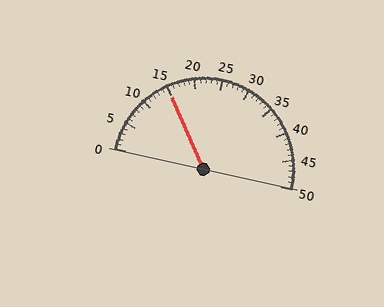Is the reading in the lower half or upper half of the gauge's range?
The reading is in the lower half of the range (0 to 50).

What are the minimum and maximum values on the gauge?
The gauge ranges from 0 to 50.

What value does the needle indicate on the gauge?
The needle indicates approximately 15.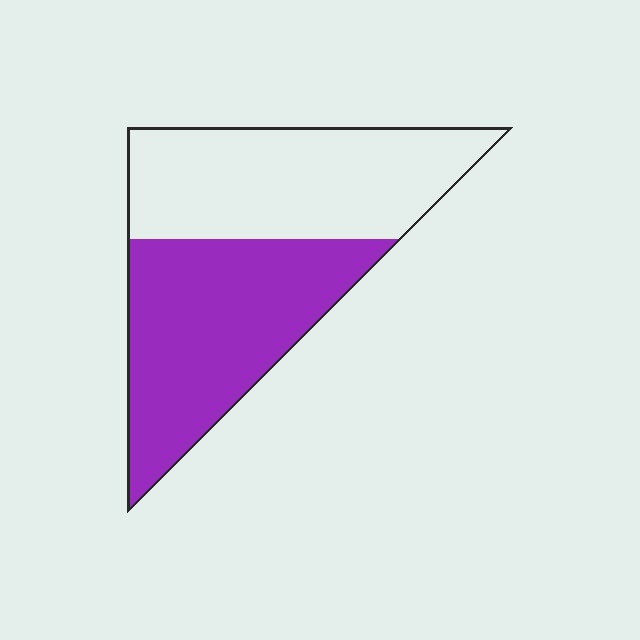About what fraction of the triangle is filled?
About one half (1/2).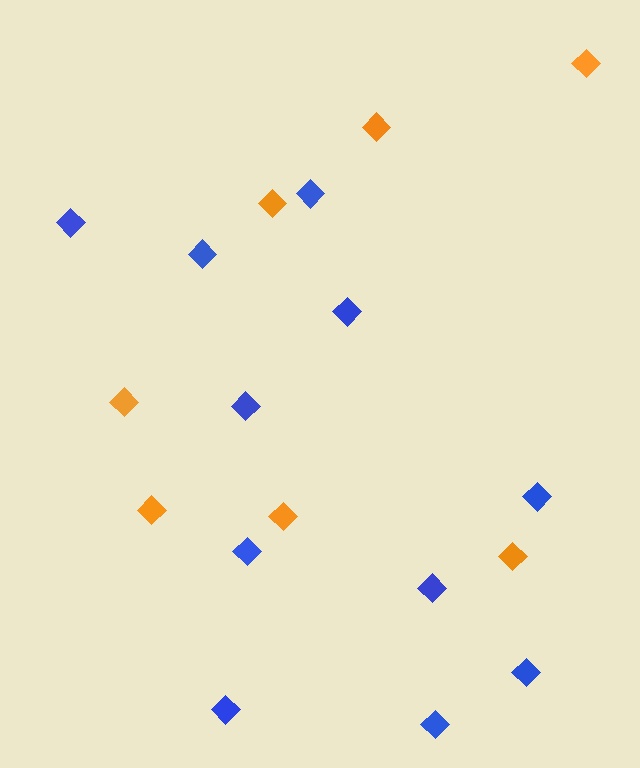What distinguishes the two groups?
There are 2 groups: one group of orange diamonds (7) and one group of blue diamonds (11).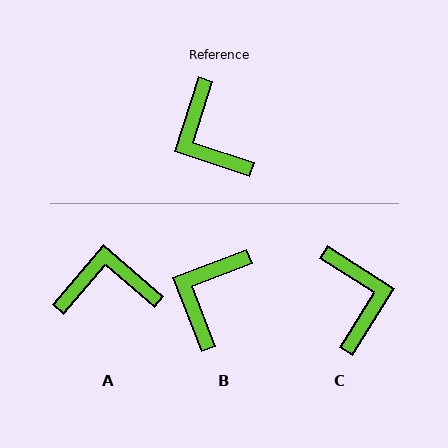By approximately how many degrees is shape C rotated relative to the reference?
Approximately 166 degrees counter-clockwise.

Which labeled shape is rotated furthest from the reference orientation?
C, about 166 degrees away.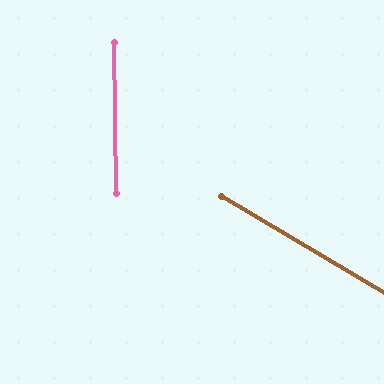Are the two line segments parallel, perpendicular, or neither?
Neither parallel nor perpendicular — they differ by about 58°.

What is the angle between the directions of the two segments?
Approximately 58 degrees.